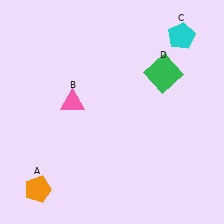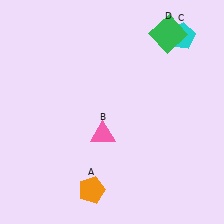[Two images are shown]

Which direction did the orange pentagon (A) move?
The orange pentagon (A) moved right.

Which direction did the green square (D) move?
The green square (D) moved up.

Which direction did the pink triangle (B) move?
The pink triangle (B) moved down.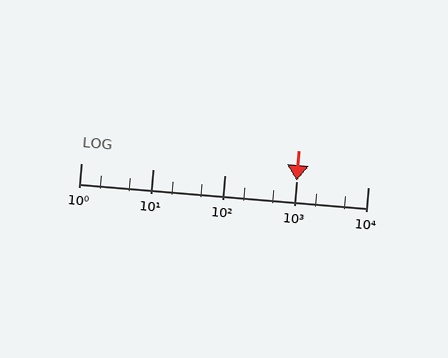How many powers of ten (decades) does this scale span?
The scale spans 4 decades, from 1 to 10000.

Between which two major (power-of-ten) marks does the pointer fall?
The pointer is between 1000 and 10000.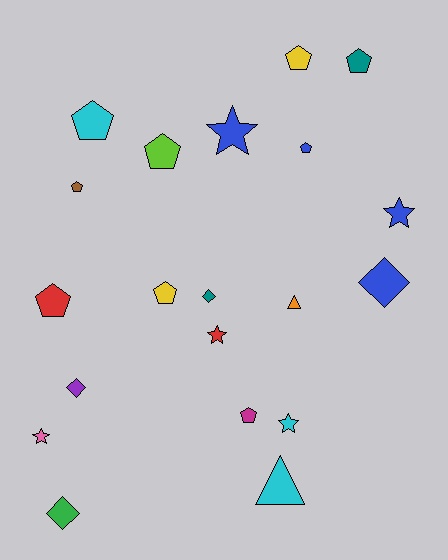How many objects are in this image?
There are 20 objects.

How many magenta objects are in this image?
There is 1 magenta object.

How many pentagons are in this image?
There are 9 pentagons.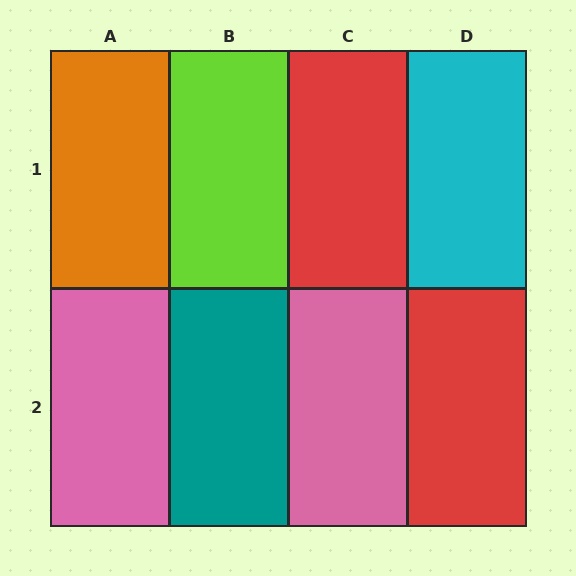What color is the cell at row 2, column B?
Teal.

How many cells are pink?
2 cells are pink.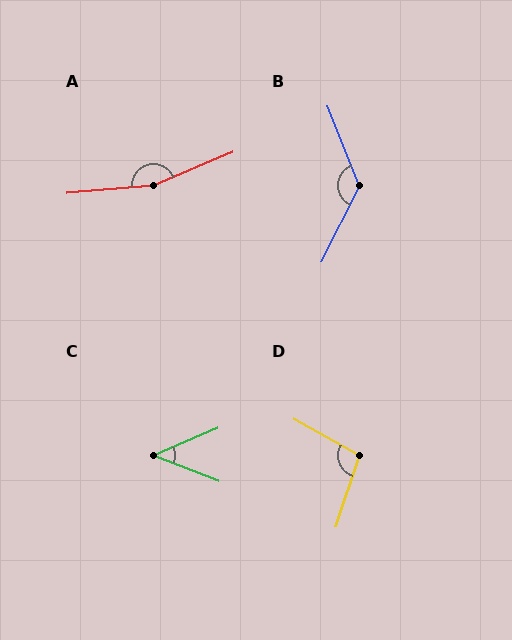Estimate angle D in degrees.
Approximately 101 degrees.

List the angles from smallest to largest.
C (44°), D (101°), B (132°), A (163°).